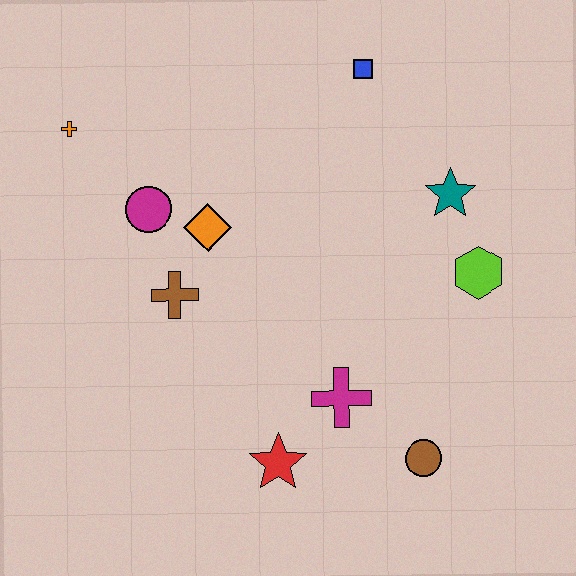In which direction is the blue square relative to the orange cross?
The blue square is to the right of the orange cross.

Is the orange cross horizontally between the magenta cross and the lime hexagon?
No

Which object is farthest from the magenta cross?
The orange cross is farthest from the magenta cross.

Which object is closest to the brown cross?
The orange diamond is closest to the brown cross.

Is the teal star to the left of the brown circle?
No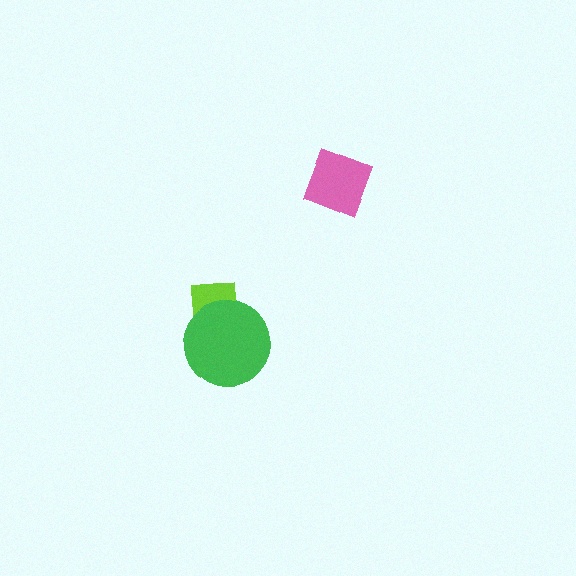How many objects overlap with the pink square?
0 objects overlap with the pink square.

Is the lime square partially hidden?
Yes, it is partially covered by another shape.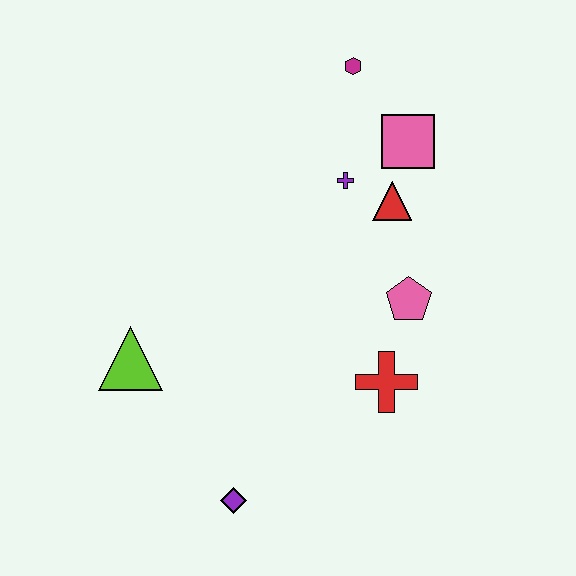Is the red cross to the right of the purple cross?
Yes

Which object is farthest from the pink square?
The purple diamond is farthest from the pink square.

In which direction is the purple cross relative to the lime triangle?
The purple cross is to the right of the lime triangle.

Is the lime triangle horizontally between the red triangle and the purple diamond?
No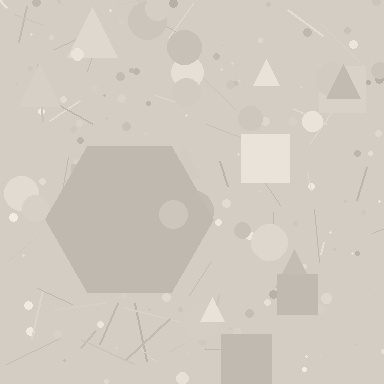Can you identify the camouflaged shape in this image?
The camouflaged shape is a hexagon.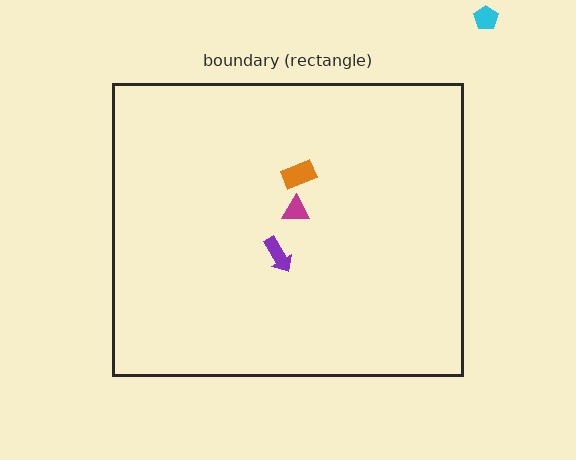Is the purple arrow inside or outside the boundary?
Inside.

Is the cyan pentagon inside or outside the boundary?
Outside.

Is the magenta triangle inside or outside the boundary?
Inside.